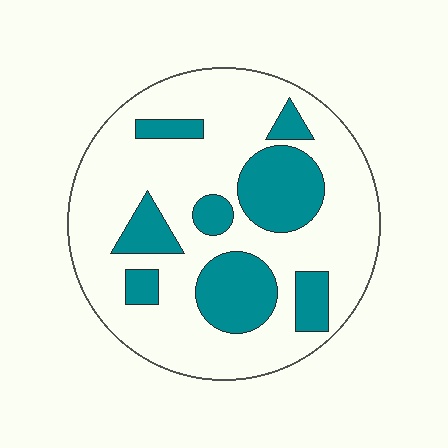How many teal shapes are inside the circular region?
8.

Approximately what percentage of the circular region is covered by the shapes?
Approximately 25%.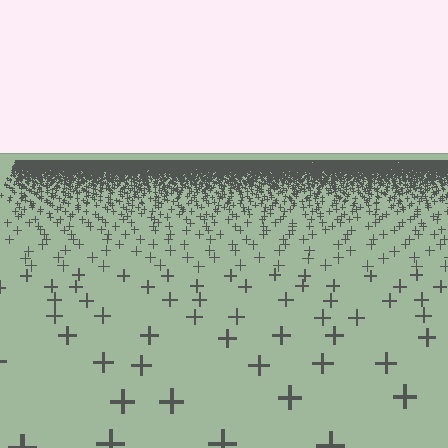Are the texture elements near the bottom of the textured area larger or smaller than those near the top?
Larger. Near the bottom, elements are closer to the viewer and appear at a bigger on-screen size.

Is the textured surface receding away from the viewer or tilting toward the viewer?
The surface is receding away from the viewer. Texture elements get smaller and denser toward the top.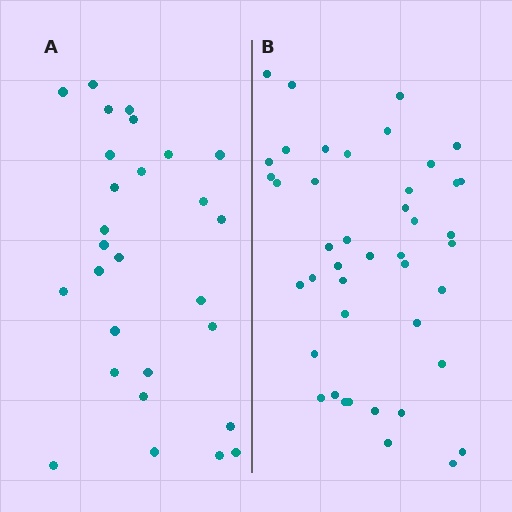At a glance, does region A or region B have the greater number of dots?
Region B (the right region) has more dots.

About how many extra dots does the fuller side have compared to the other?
Region B has approximately 15 more dots than region A.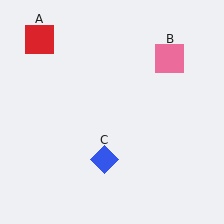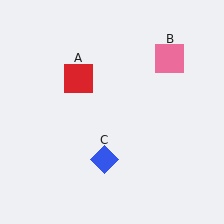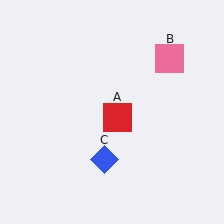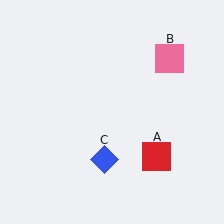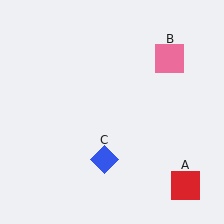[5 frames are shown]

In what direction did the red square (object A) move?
The red square (object A) moved down and to the right.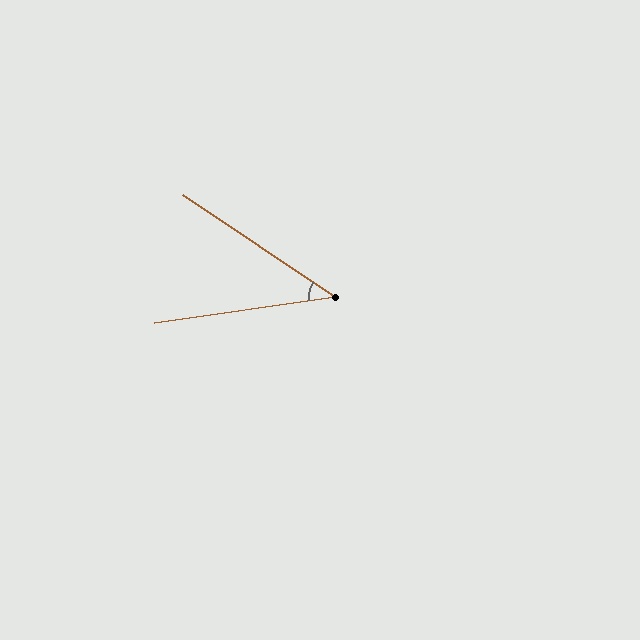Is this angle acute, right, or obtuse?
It is acute.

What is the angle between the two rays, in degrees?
Approximately 42 degrees.